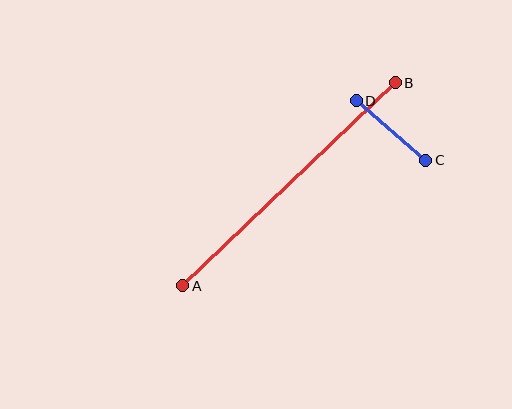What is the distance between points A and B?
The distance is approximately 294 pixels.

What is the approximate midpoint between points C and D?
The midpoint is at approximately (391, 130) pixels.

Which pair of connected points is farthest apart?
Points A and B are farthest apart.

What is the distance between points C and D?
The distance is approximately 92 pixels.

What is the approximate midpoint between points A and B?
The midpoint is at approximately (289, 184) pixels.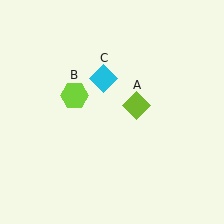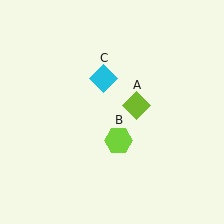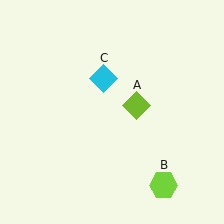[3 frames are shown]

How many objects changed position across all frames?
1 object changed position: lime hexagon (object B).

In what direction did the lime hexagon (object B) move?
The lime hexagon (object B) moved down and to the right.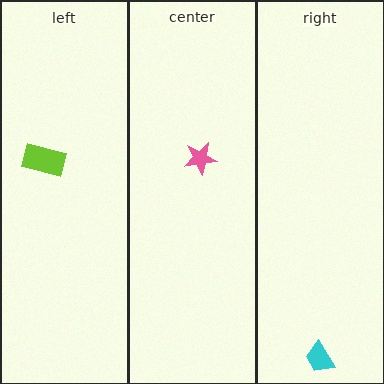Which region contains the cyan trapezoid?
The right region.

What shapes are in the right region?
The cyan trapezoid.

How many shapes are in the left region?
1.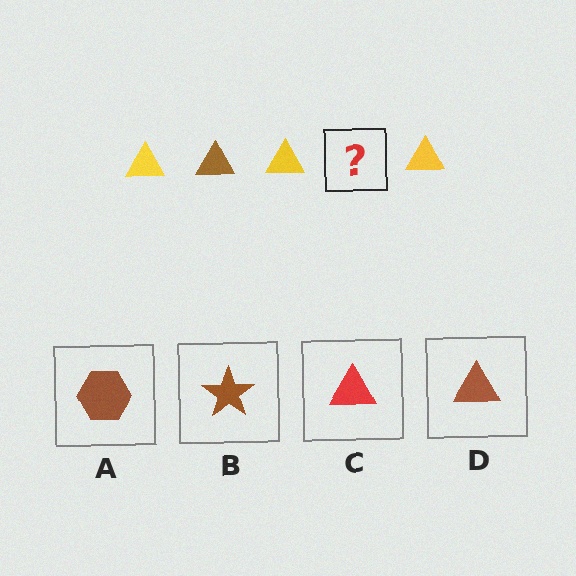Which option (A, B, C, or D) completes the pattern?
D.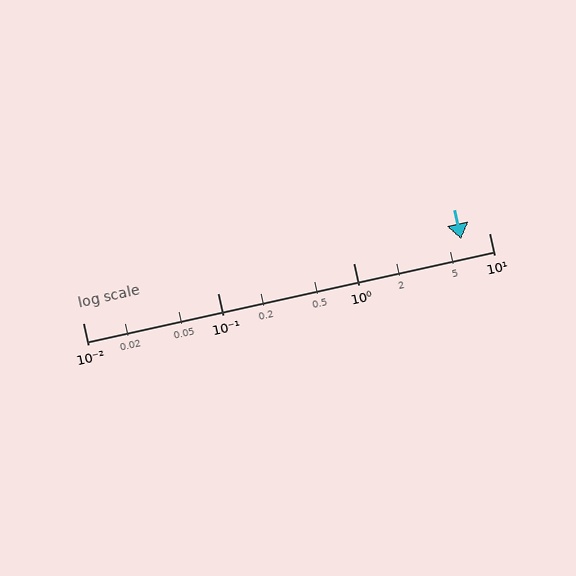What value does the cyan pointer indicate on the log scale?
The pointer indicates approximately 6.2.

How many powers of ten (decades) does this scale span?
The scale spans 3 decades, from 0.01 to 10.